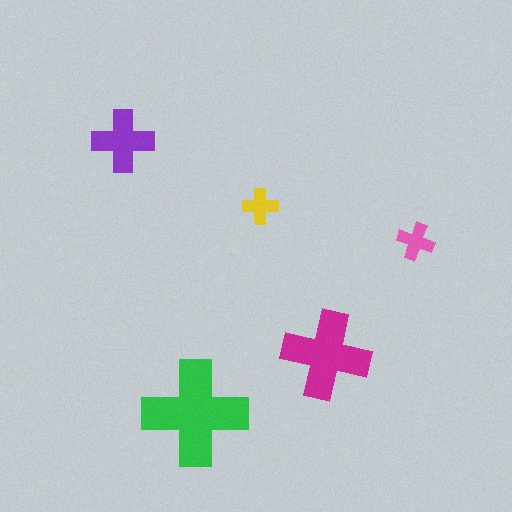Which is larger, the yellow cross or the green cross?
The green one.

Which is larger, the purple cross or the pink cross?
The purple one.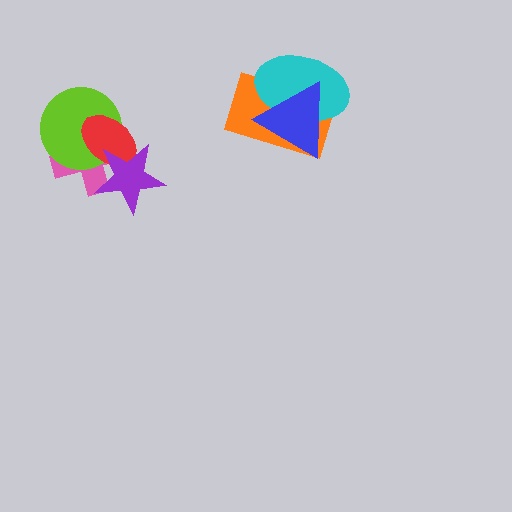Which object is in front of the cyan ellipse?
The blue triangle is in front of the cyan ellipse.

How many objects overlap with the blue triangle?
2 objects overlap with the blue triangle.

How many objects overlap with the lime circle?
3 objects overlap with the lime circle.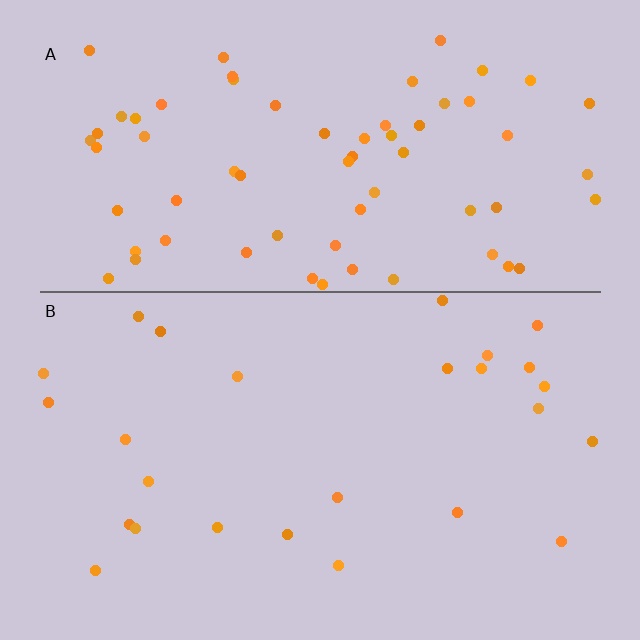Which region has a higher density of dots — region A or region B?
A (the top).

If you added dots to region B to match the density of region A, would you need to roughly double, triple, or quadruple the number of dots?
Approximately triple.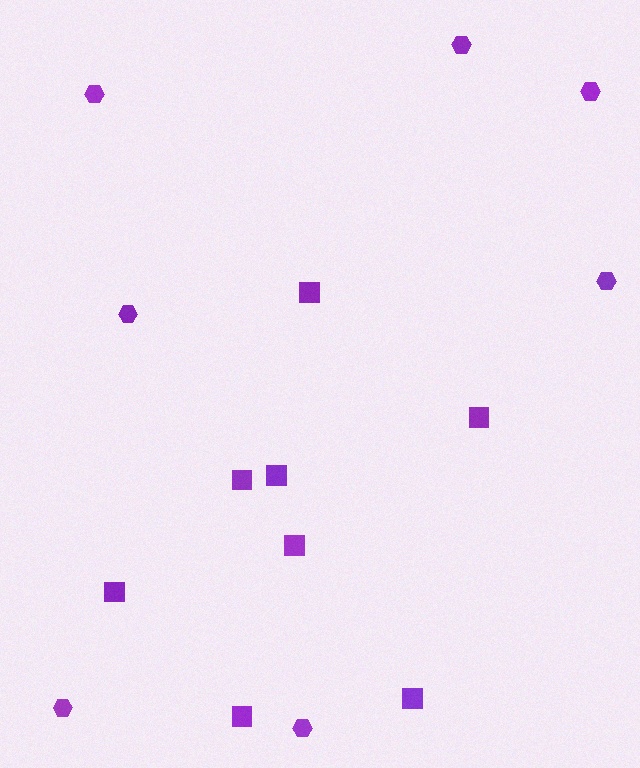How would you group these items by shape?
There are 2 groups: one group of hexagons (7) and one group of squares (8).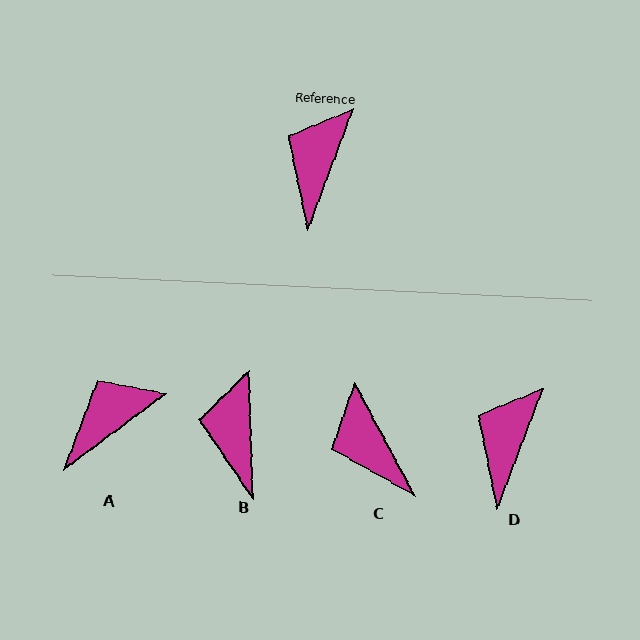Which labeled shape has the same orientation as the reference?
D.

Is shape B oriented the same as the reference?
No, it is off by about 23 degrees.